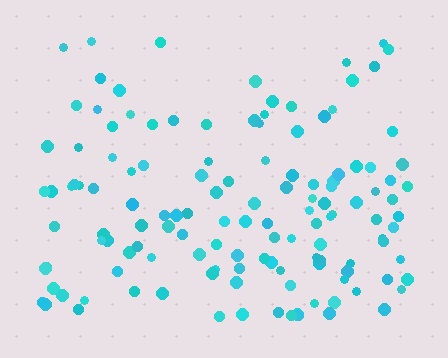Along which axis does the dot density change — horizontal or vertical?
Vertical.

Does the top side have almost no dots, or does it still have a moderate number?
Still a moderate number, just noticeably fewer than the bottom.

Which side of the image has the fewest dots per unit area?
The top.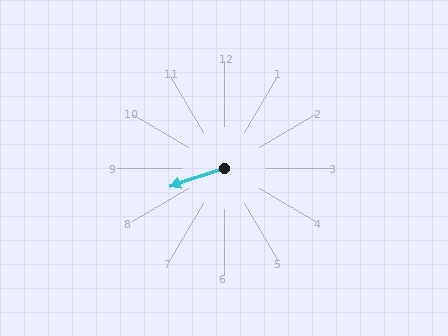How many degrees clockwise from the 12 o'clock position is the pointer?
Approximately 251 degrees.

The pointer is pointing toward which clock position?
Roughly 8 o'clock.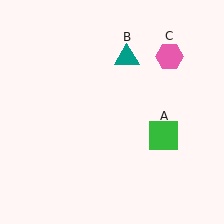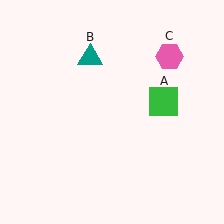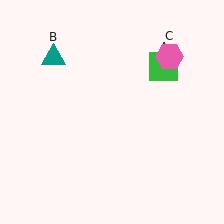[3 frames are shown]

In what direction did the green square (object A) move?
The green square (object A) moved up.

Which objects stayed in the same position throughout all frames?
Pink hexagon (object C) remained stationary.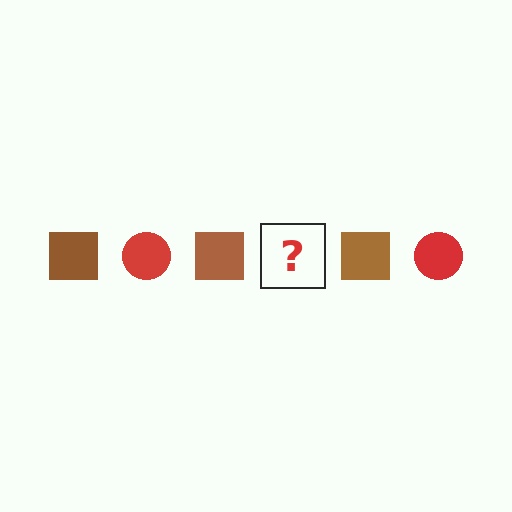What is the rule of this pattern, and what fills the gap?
The rule is that the pattern alternates between brown square and red circle. The gap should be filled with a red circle.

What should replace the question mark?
The question mark should be replaced with a red circle.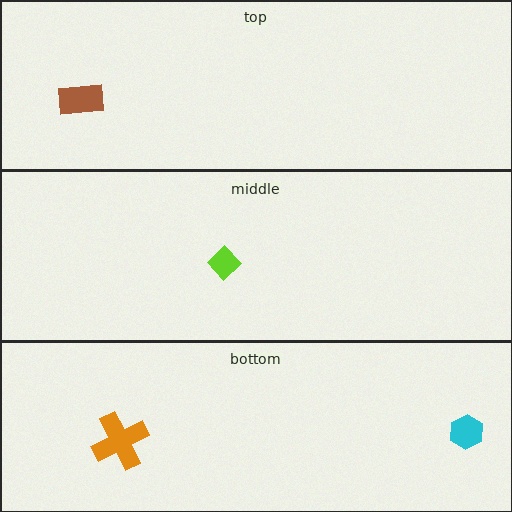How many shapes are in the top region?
1.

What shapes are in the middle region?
The lime diamond.